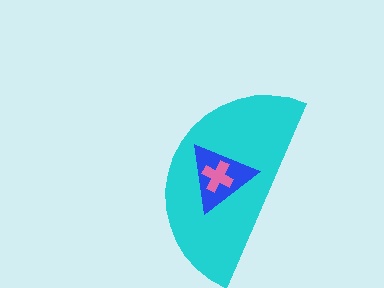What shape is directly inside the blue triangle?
The pink cross.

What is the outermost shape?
The cyan semicircle.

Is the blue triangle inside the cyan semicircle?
Yes.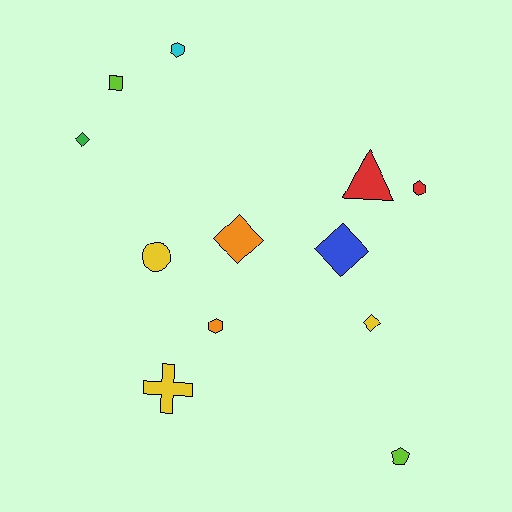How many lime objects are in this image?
There are 2 lime objects.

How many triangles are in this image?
There is 1 triangle.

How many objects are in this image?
There are 12 objects.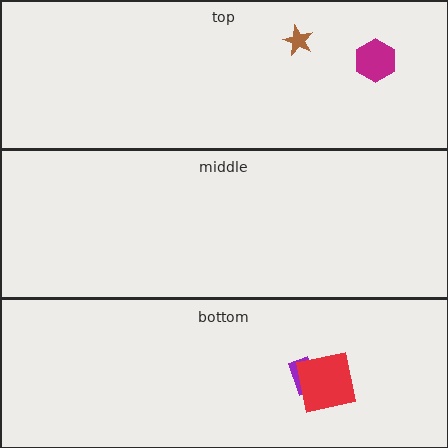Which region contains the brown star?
The top region.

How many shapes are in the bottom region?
2.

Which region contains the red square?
The bottom region.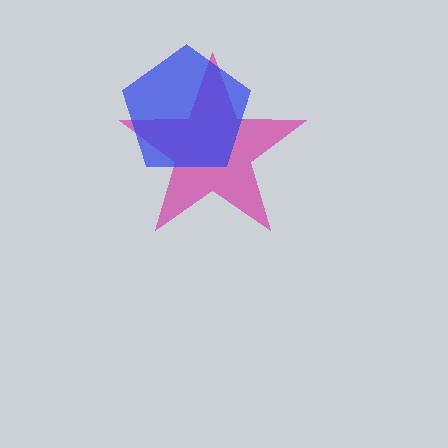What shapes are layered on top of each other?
The layered shapes are: a magenta star, a blue pentagon.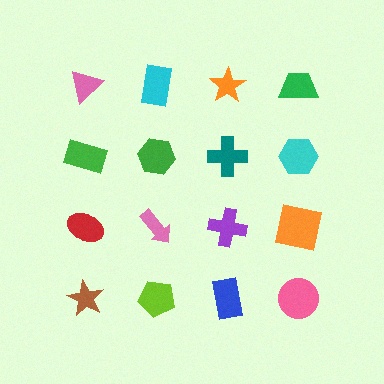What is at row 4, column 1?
A brown star.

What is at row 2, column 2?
A green hexagon.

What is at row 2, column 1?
A green rectangle.